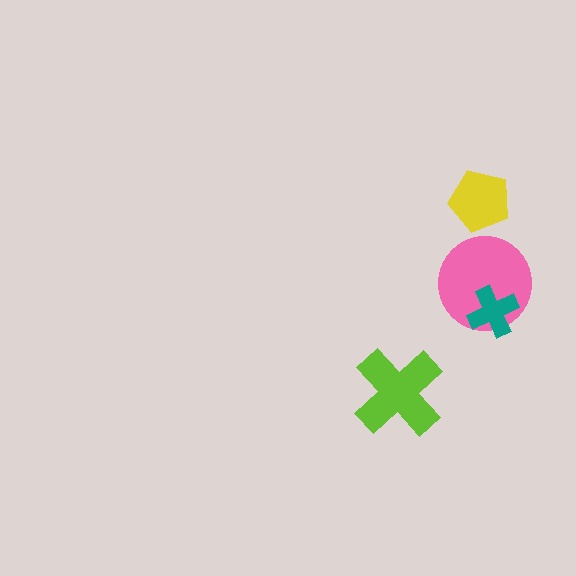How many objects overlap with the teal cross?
1 object overlaps with the teal cross.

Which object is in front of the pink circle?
The teal cross is in front of the pink circle.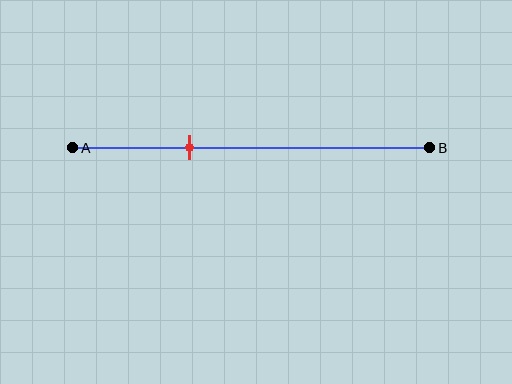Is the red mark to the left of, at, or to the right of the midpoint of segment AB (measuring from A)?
The red mark is to the left of the midpoint of segment AB.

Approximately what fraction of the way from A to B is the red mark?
The red mark is approximately 35% of the way from A to B.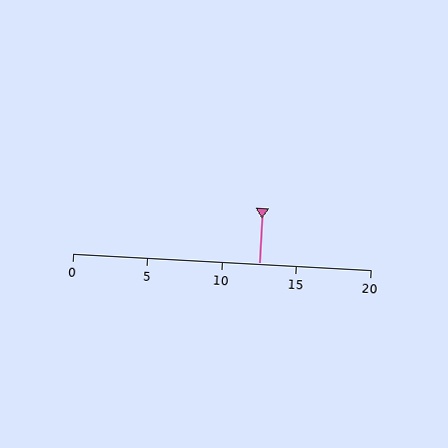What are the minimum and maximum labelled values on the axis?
The axis runs from 0 to 20.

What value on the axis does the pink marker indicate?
The marker indicates approximately 12.5.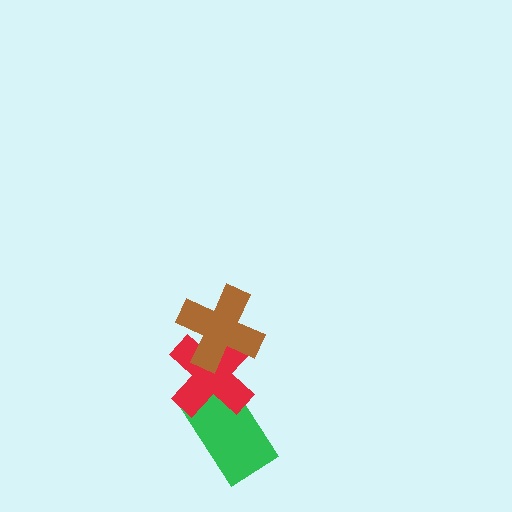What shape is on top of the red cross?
The brown cross is on top of the red cross.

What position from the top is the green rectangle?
The green rectangle is 3rd from the top.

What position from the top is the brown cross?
The brown cross is 1st from the top.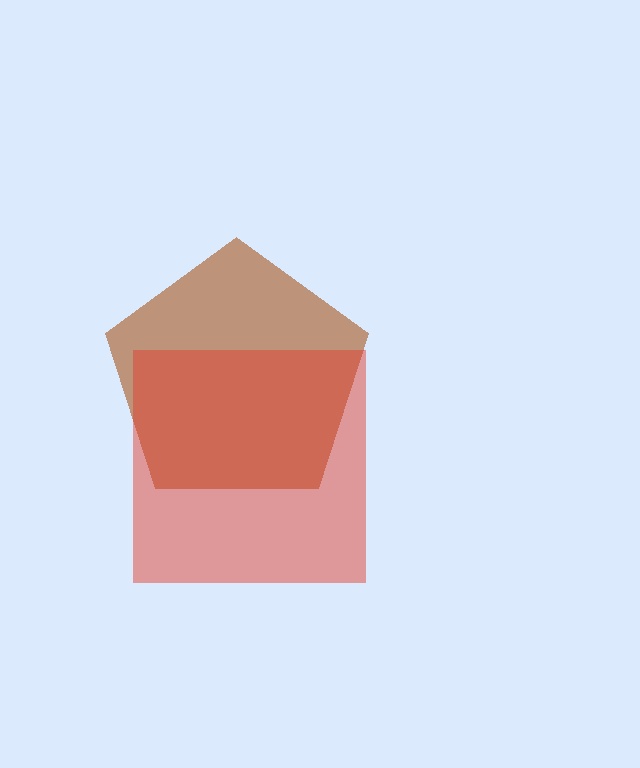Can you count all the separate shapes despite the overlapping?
Yes, there are 2 separate shapes.